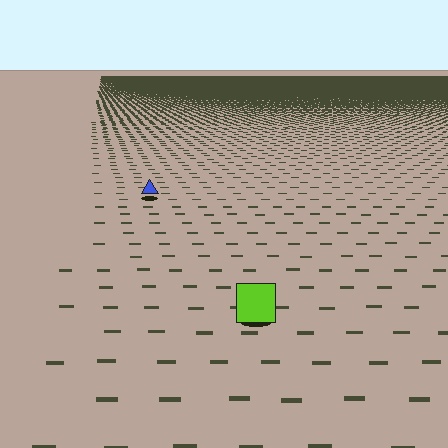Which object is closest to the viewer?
The lime square is closest. The texture marks near it are larger and more spread out.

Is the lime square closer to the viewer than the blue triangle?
Yes. The lime square is closer — you can tell from the texture gradient: the ground texture is coarser near it.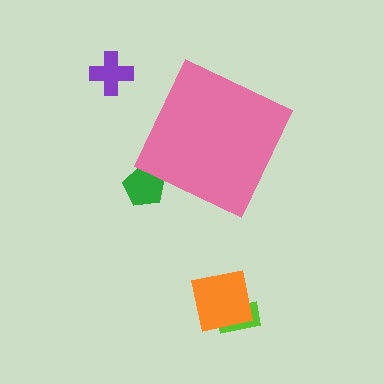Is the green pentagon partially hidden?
Yes, the green pentagon is partially hidden behind the pink diamond.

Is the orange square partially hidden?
No, the orange square is fully visible.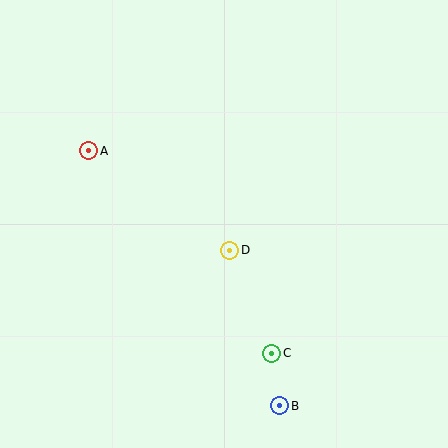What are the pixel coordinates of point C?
Point C is at (272, 353).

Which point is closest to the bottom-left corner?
Point B is closest to the bottom-left corner.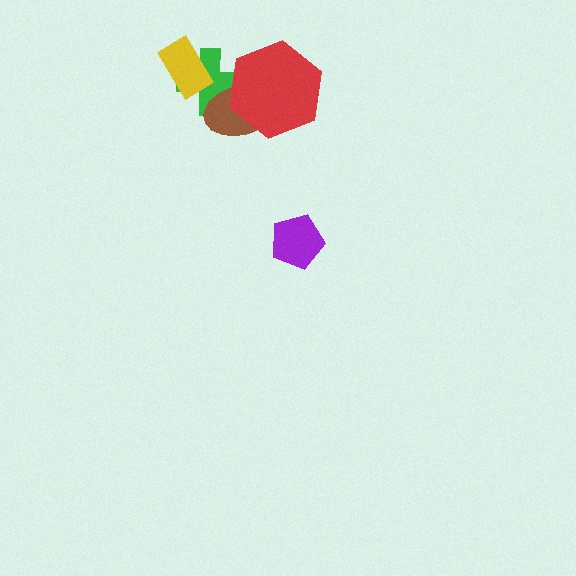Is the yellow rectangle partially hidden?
No, no other shape covers it.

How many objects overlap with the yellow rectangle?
1 object overlaps with the yellow rectangle.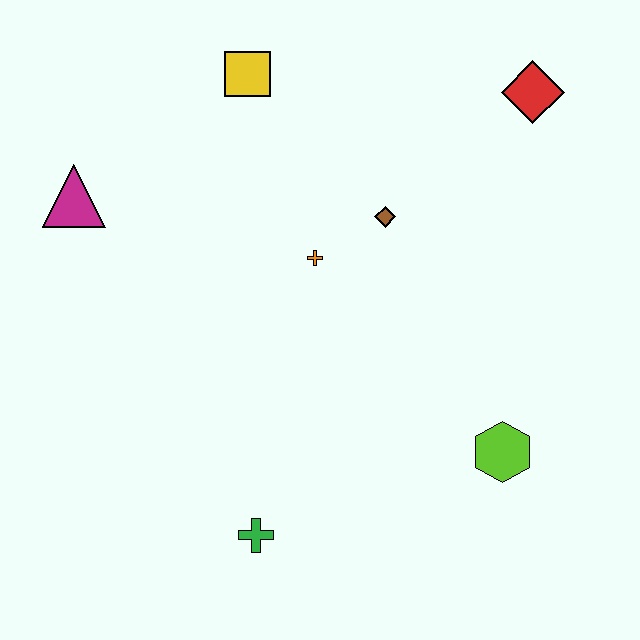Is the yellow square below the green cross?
No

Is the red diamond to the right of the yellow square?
Yes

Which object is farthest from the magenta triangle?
The lime hexagon is farthest from the magenta triangle.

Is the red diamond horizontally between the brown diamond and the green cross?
No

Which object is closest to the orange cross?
The brown diamond is closest to the orange cross.